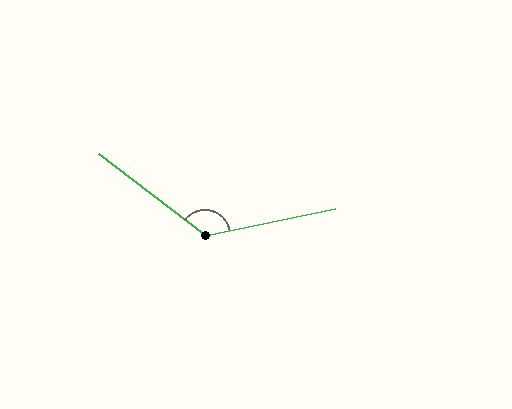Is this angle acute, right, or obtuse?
It is obtuse.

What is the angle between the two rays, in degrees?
Approximately 131 degrees.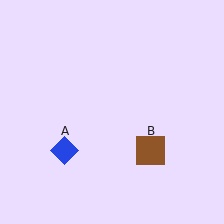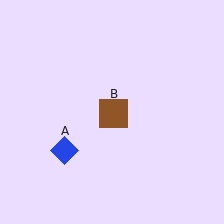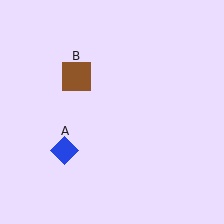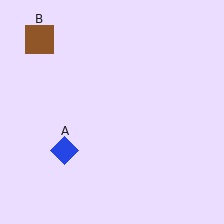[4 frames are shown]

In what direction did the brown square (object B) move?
The brown square (object B) moved up and to the left.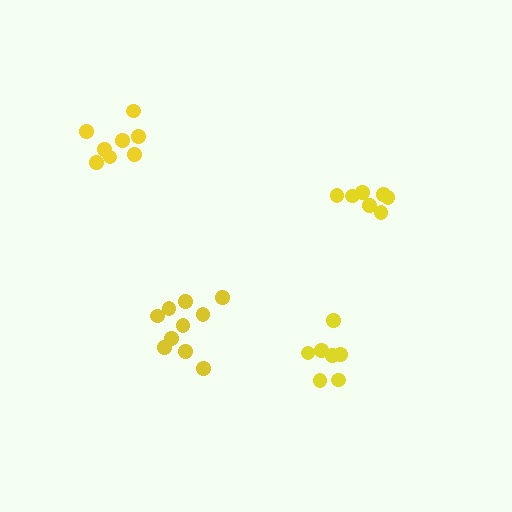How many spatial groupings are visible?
There are 4 spatial groupings.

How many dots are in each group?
Group 1: 7 dots, Group 2: 10 dots, Group 3: 7 dots, Group 4: 8 dots (32 total).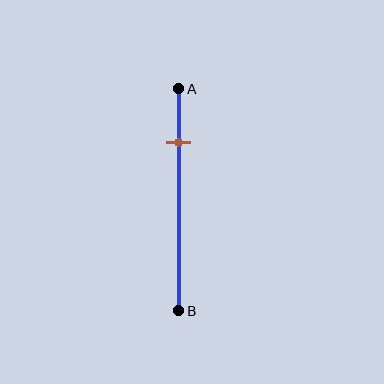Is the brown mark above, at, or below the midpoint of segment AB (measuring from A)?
The brown mark is above the midpoint of segment AB.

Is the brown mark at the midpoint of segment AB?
No, the mark is at about 25% from A, not at the 50% midpoint.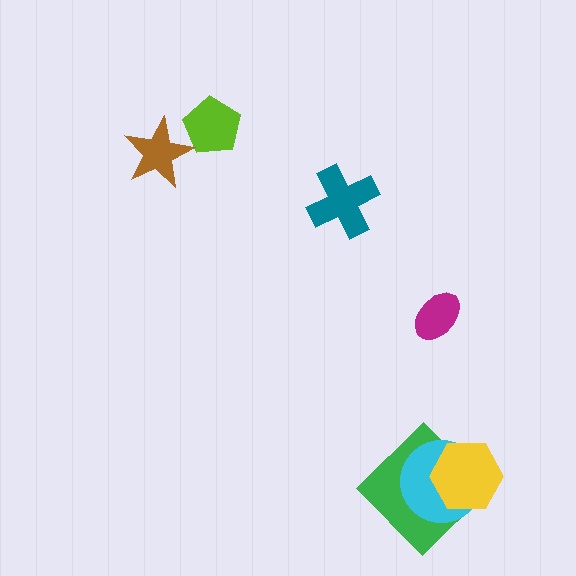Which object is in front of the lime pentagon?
The brown star is in front of the lime pentagon.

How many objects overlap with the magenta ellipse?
0 objects overlap with the magenta ellipse.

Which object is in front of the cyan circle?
The yellow hexagon is in front of the cyan circle.